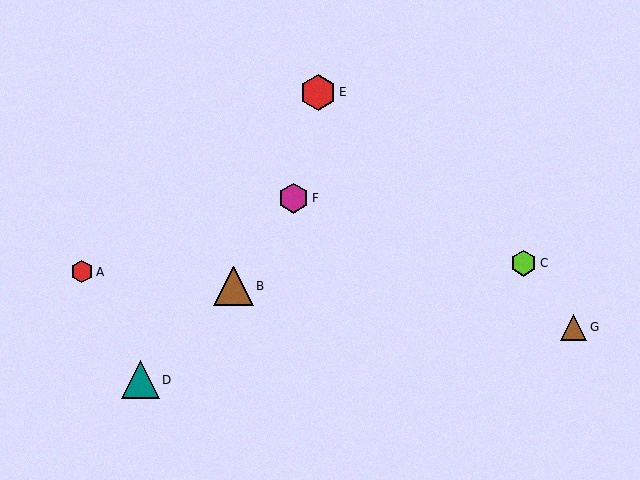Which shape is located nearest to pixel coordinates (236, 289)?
The brown triangle (labeled B) at (234, 286) is nearest to that location.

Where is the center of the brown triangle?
The center of the brown triangle is at (574, 327).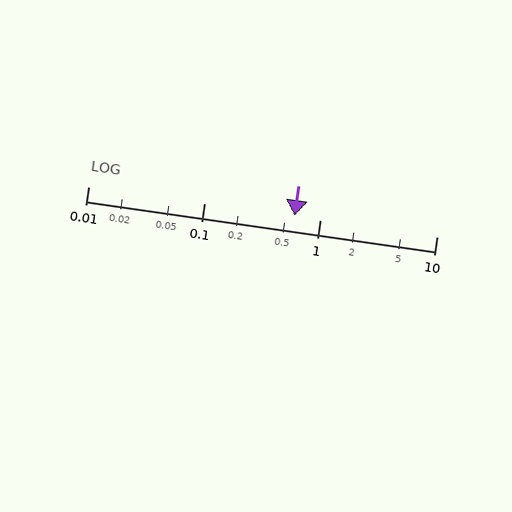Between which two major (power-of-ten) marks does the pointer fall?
The pointer is between 0.1 and 1.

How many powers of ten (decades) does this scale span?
The scale spans 3 decades, from 0.01 to 10.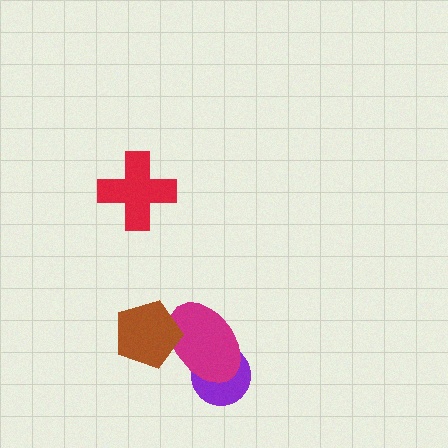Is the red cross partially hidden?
No, no other shape covers it.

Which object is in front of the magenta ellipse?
The brown pentagon is in front of the magenta ellipse.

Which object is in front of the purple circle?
The magenta ellipse is in front of the purple circle.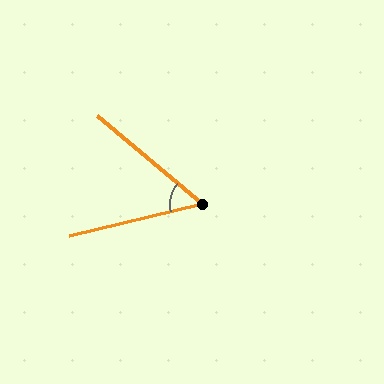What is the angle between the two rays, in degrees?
Approximately 54 degrees.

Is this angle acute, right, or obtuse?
It is acute.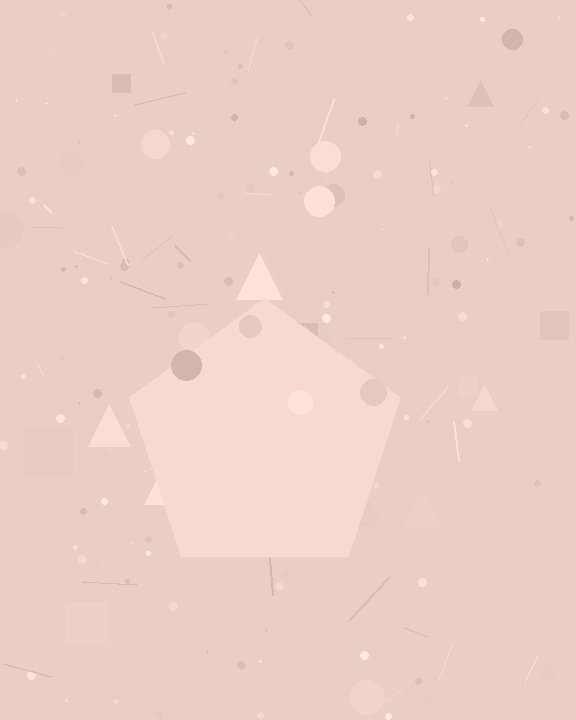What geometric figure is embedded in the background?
A pentagon is embedded in the background.